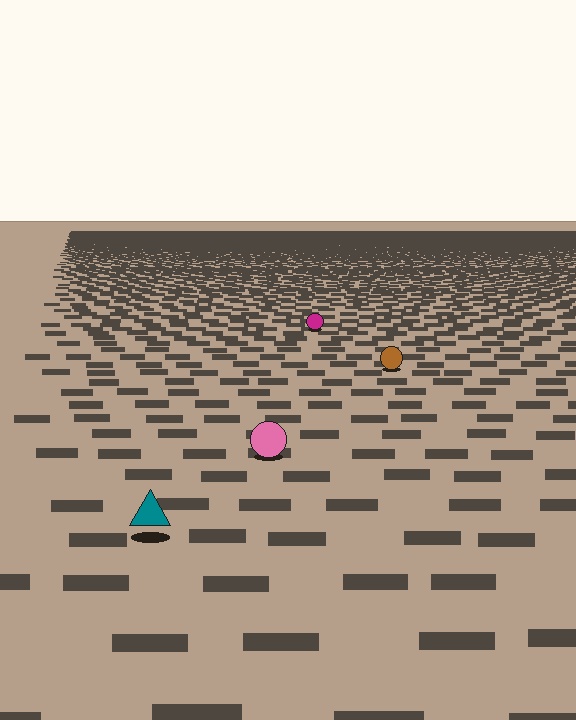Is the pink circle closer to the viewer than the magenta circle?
Yes. The pink circle is closer — you can tell from the texture gradient: the ground texture is coarser near it.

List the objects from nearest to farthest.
From nearest to farthest: the teal triangle, the pink circle, the brown circle, the magenta circle.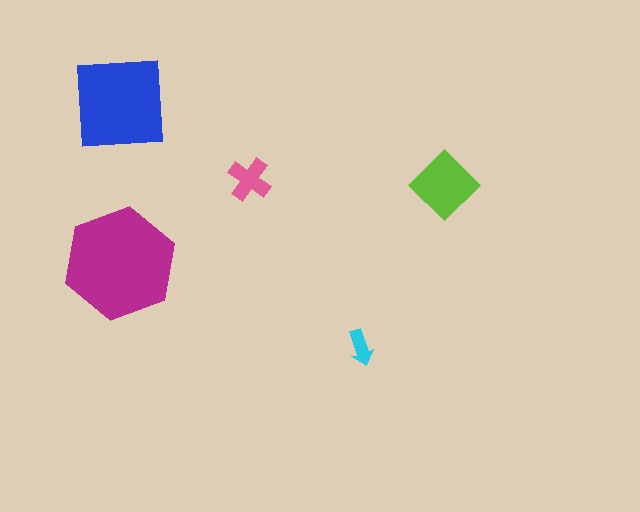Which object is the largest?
The magenta hexagon.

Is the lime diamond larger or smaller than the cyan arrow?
Larger.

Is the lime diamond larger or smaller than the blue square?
Smaller.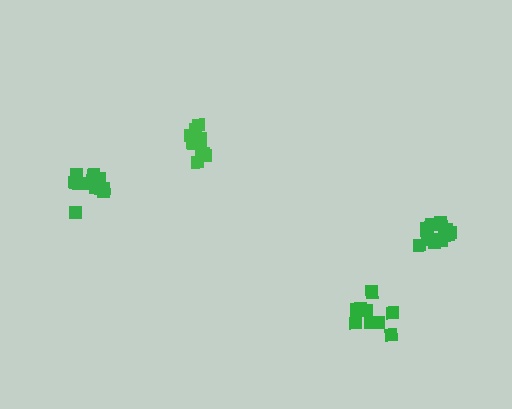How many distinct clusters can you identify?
There are 4 distinct clusters.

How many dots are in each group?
Group 1: 9 dots, Group 2: 12 dots, Group 3: 11 dots, Group 4: 13 dots (45 total).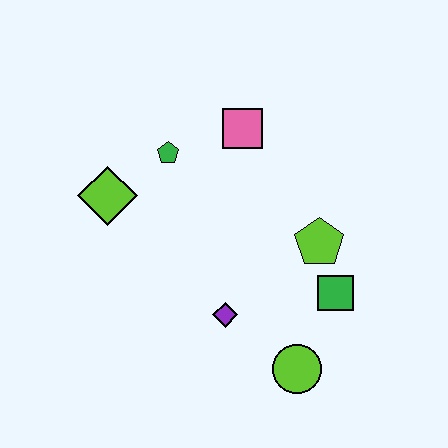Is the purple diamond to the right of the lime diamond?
Yes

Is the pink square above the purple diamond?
Yes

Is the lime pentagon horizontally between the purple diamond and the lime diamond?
No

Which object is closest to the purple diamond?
The lime circle is closest to the purple diamond.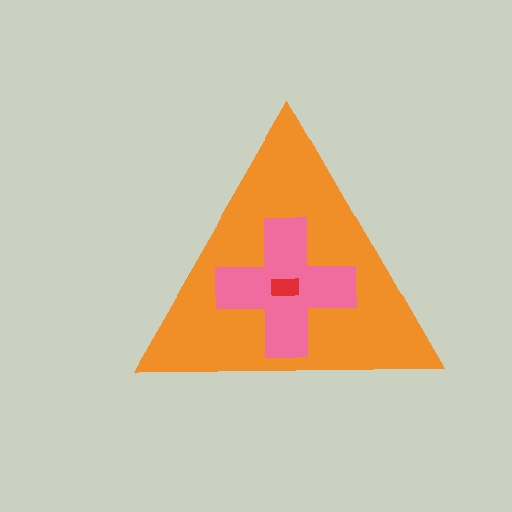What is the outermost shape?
The orange triangle.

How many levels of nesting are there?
3.